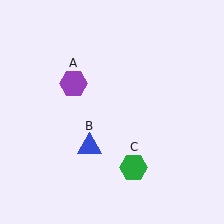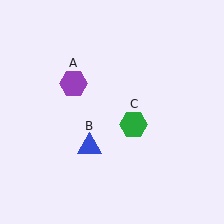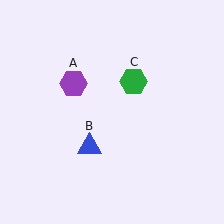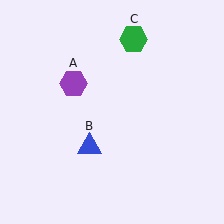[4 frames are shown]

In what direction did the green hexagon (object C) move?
The green hexagon (object C) moved up.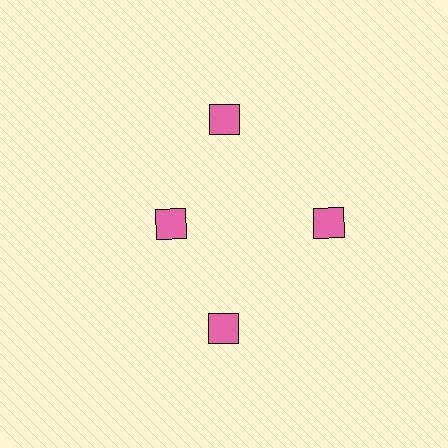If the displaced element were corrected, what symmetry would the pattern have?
It would have 4-fold rotational symmetry — the pattern would map onto itself every 90 degrees.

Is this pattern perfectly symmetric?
No. The 4 pink diamonds are arranged in a ring, but one element near the 9 o'clock position is pulled inward toward the center, breaking the 4-fold rotational symmetry.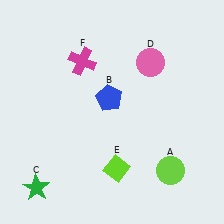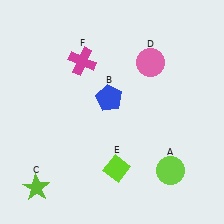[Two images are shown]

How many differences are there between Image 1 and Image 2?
There is 1 difference between the two images.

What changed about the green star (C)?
In Image 1, C is green. In Image 2, it changed to lime.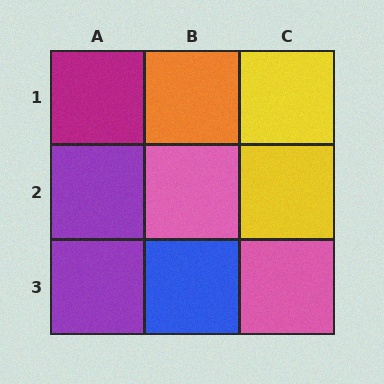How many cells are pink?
2 cells are pink.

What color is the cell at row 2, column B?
Pink.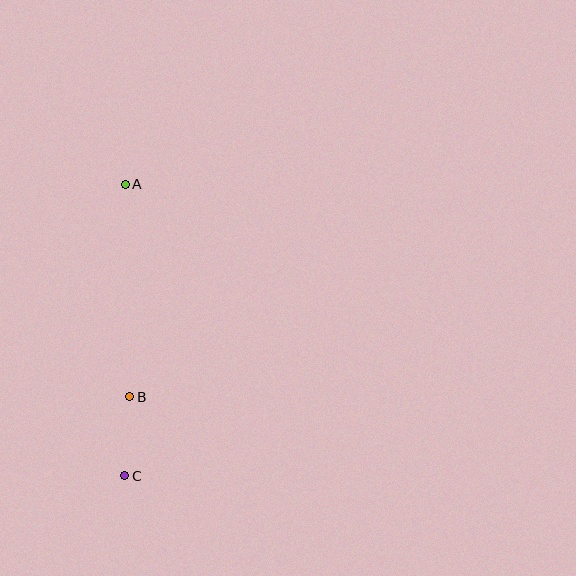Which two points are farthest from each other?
Points A and C are farthest from each other.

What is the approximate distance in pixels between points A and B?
The distance between A and B is approximately 212 pixels.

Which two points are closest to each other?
Points B and C are closest to each other.